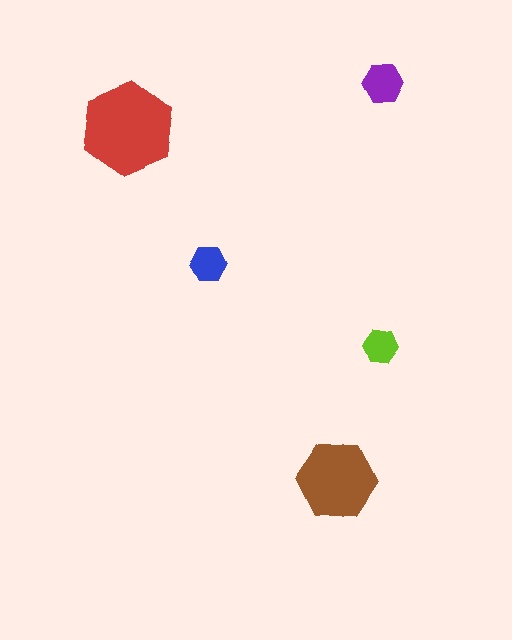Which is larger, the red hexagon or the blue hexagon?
The red one.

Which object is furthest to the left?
The red hexagon is leftmost.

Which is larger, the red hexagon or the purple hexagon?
The red one.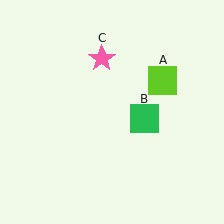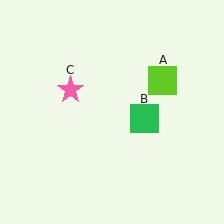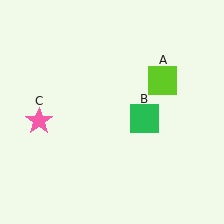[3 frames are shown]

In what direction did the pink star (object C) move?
The pink star (object C) moved down and to the left.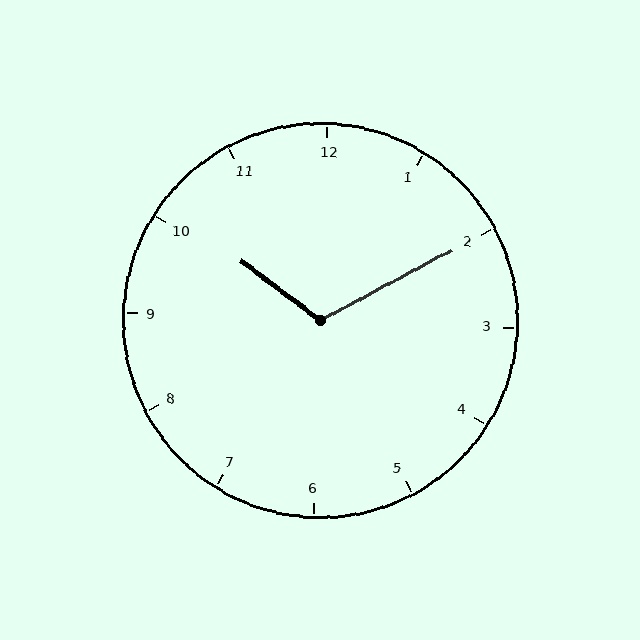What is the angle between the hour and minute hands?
Approximately 115 degrees.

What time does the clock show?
10:10.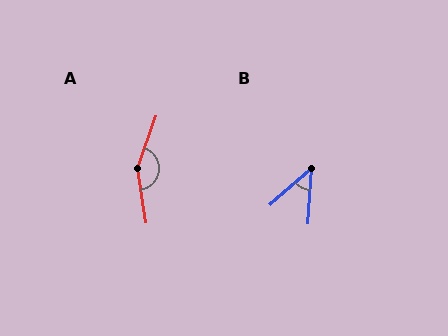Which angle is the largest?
A, at approximately 153 degrees.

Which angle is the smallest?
B, at approximately 46 degrees.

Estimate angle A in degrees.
Approximately 153 degrees.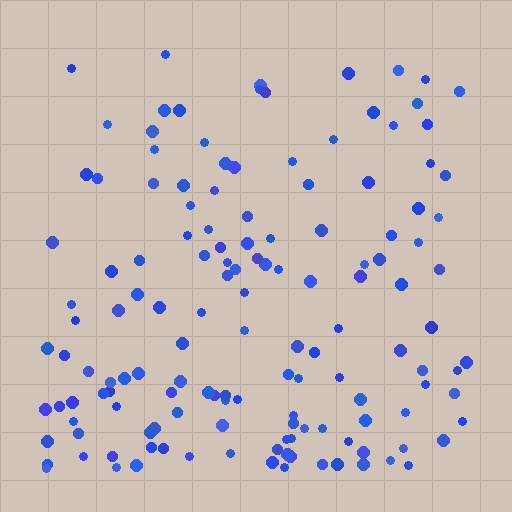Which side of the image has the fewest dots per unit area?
The top.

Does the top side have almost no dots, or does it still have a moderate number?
Still a moderate number, just noticeably fewer than the bottom.